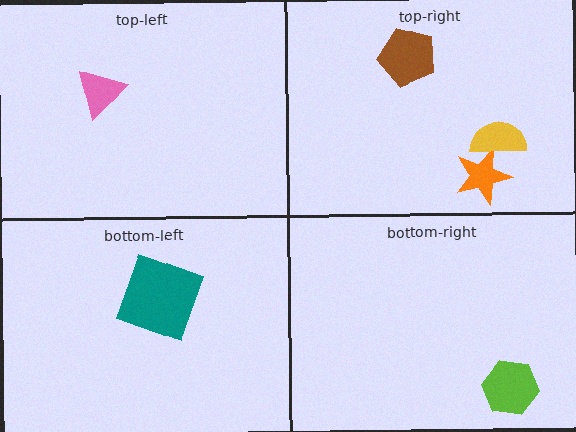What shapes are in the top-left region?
The pink triangle.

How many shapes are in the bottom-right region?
1.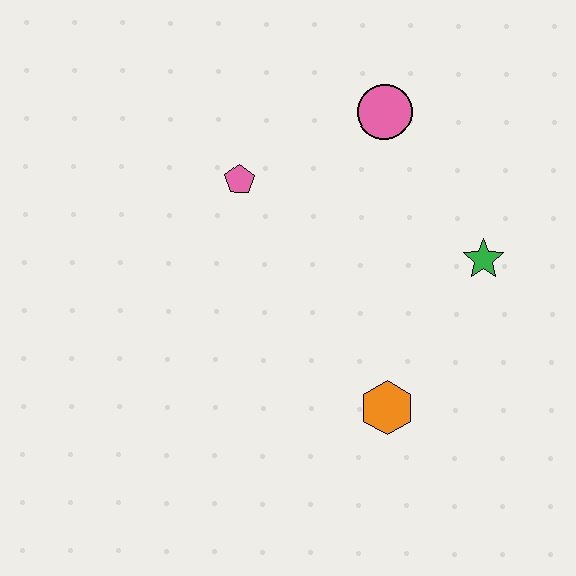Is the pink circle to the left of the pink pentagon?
No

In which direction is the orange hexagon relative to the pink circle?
The orange hexagon is below the pink circle.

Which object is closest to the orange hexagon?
The green star is closest to the orange hexagon.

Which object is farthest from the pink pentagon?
The orange hexagon is farthest from the pink pentagon.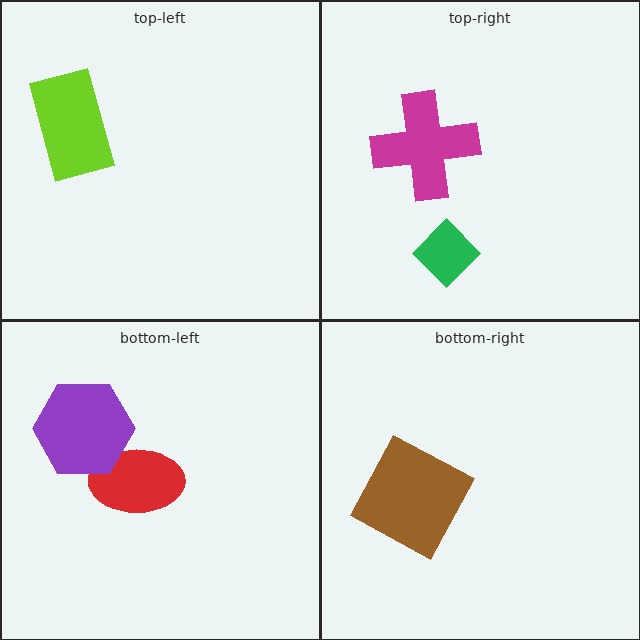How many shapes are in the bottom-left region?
2.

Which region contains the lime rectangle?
The top-left region.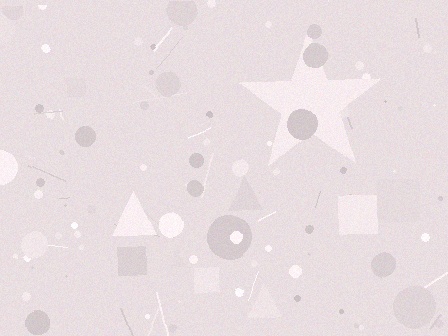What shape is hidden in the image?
A star is hidden in the image.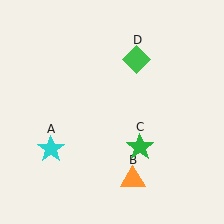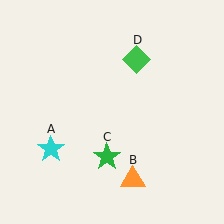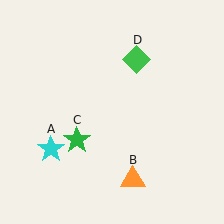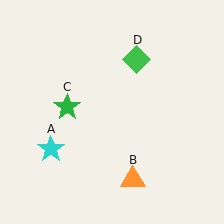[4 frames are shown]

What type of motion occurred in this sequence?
The green star (object C) rotated clockwise around the center of the scene.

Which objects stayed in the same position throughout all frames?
Cyan star (object A) and orange triangle (object B) and green diamond (object D) remained stationary.